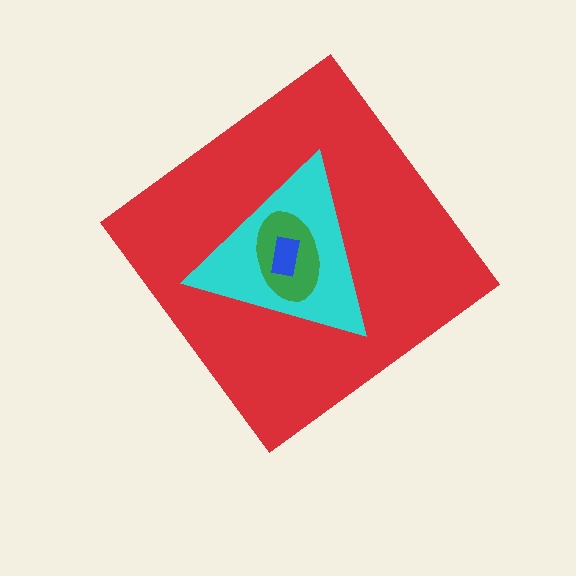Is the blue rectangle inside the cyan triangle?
Yes.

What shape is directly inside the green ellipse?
The blue rectangle.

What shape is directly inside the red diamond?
The cyan triangle.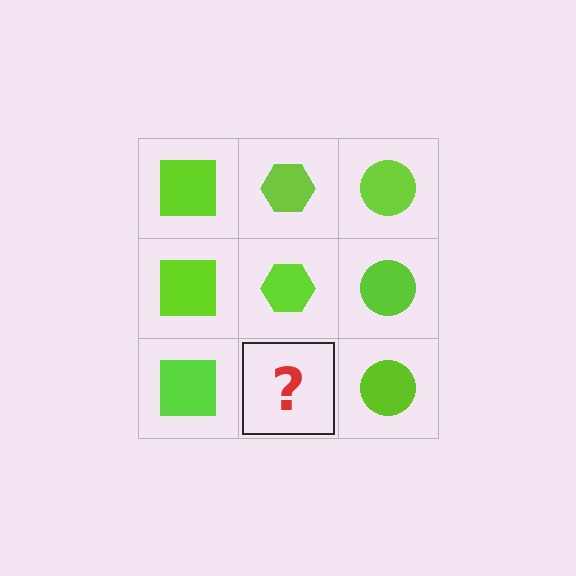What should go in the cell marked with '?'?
The missing cell should contain a lime hexagon.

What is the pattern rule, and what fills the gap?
The rule is that each column has a consistent shape. The gap should be filled with a lime hexagon.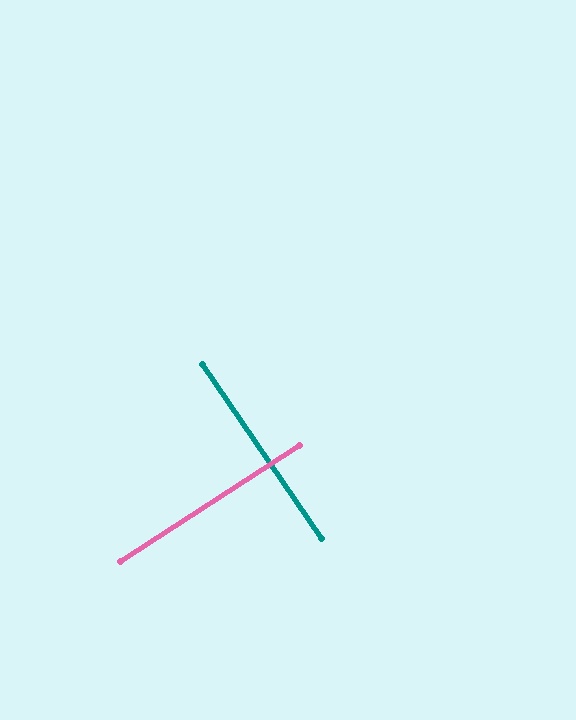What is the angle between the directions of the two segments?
Approximately 88 degrees.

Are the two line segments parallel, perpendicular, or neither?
Perpendicular — they meet at approximately 88°.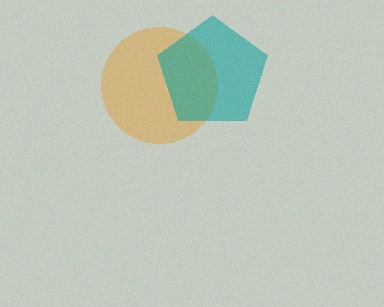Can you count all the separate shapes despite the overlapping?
Yes, there are 2 separate shapes.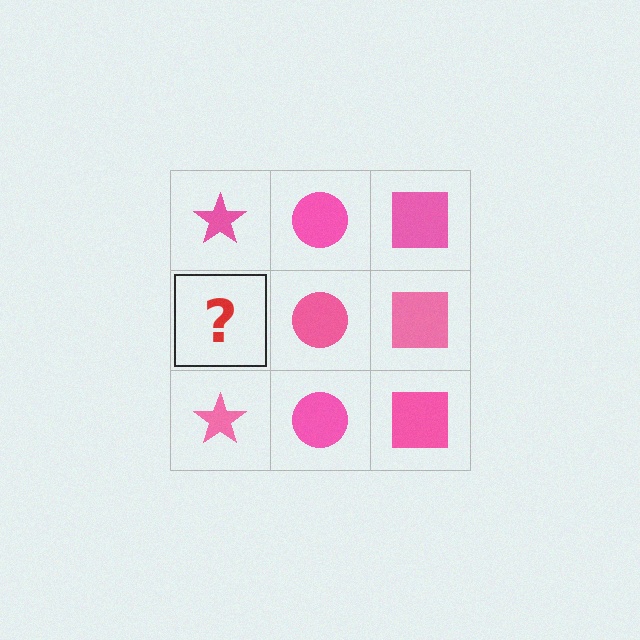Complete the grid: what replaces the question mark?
The question mark should be replaced with a pink star.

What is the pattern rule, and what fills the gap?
The rule is that each column has a consistent shape. The gap should be filled with a pink star.